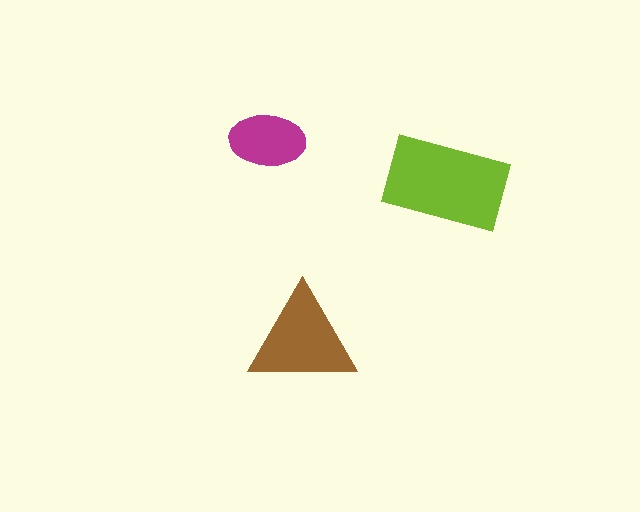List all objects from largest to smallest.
The lime rectangle, the brown triangle, the magenta ellipse.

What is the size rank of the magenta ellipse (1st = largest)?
3rd.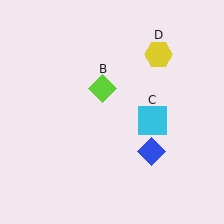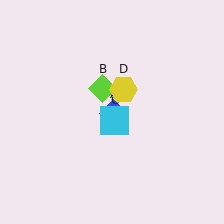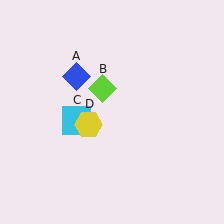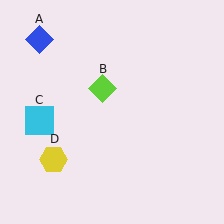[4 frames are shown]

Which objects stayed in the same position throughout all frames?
Lime diamond (object B) remained stationary.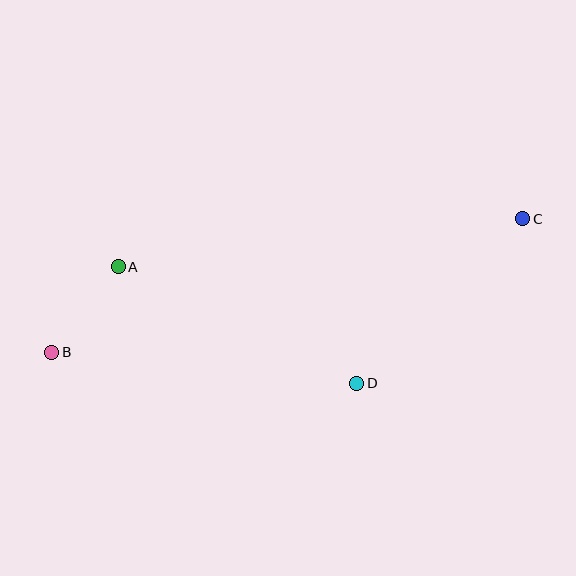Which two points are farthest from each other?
Points B and C are farthest from each other.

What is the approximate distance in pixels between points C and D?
The distance between C and D is approximately 234 pixels.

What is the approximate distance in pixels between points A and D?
The distance between A and D is approximately 265 pixels.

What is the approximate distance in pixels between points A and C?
The distance between A and C is approximately 407 pixels.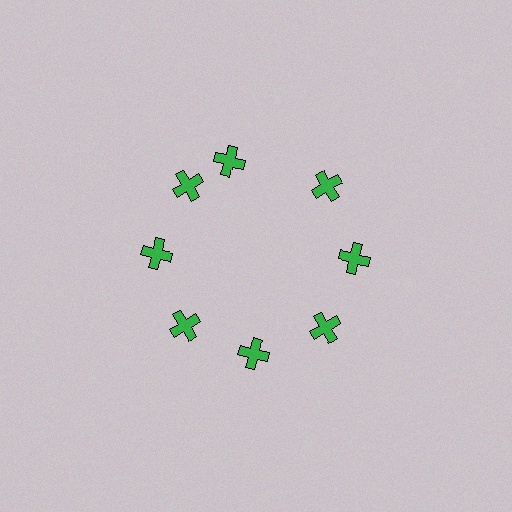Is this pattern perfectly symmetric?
No. The 8 green crosses are arranged in a ring, but one element near the 12 o'clock position is rotated out of alignment along the ring, breaking the 8-fold rotational symmetry.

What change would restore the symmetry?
The symmetry would be restored by rotating it back into even spacing with its neighbors so that all 8 crosses sit at equal angles and equal distance from the center.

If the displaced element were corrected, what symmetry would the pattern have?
It would have 8-fold rotational symmetry — the pattern would map onto itself every 45 degrees.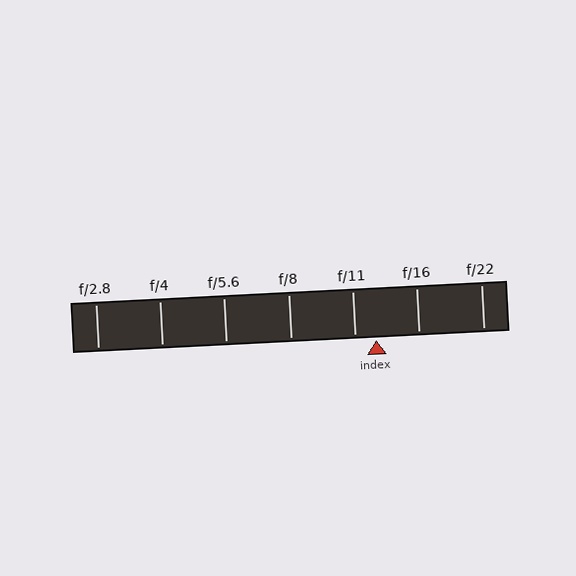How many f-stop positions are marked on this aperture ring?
There are 7 f-stop positions marked.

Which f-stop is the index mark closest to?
The index mark is closest to f/11.